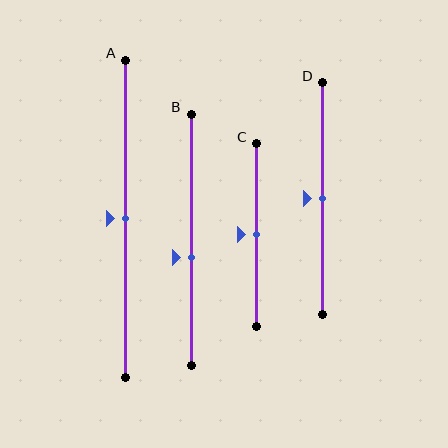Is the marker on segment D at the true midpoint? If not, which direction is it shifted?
Yes, the marker on segment D is at the true midpoint.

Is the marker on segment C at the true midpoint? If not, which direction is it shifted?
Yes, the marker on segment C is at the true midpoint.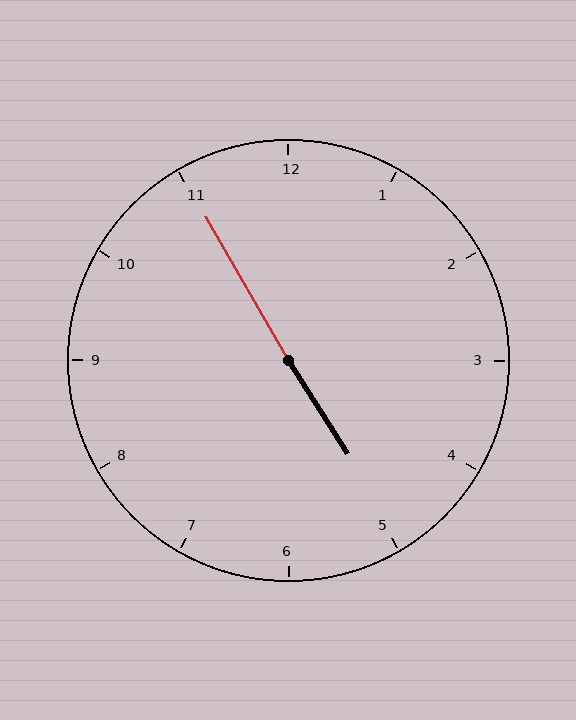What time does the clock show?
4:55.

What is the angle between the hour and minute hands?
Approximately 178 degrees.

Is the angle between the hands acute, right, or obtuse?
It is obtuse.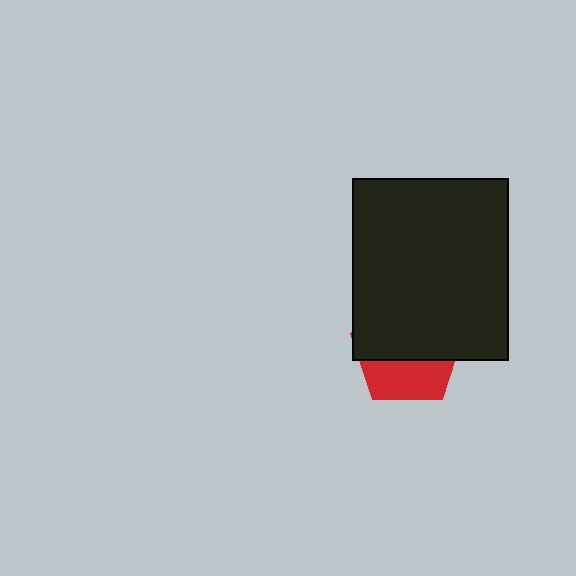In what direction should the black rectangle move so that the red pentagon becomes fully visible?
The black rectangle should move up. That is the shortest direction to clear the overlap and leave the red pentagon fully visible.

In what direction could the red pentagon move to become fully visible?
The red pentagon could move down. That would shift it out from behind the black rectangle entirely.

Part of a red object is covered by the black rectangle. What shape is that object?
It is a pentagon.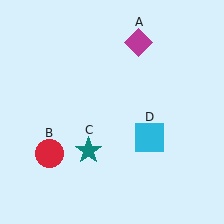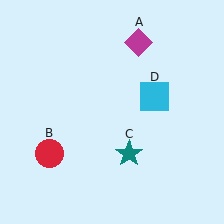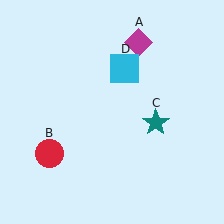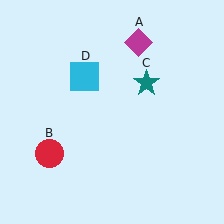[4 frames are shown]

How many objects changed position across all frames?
2 objects changed position: teal star (object C), cyan square (object D).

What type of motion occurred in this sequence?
The teal star (object C), cyan square (object D) rotated counterclockwise around the center of the scene.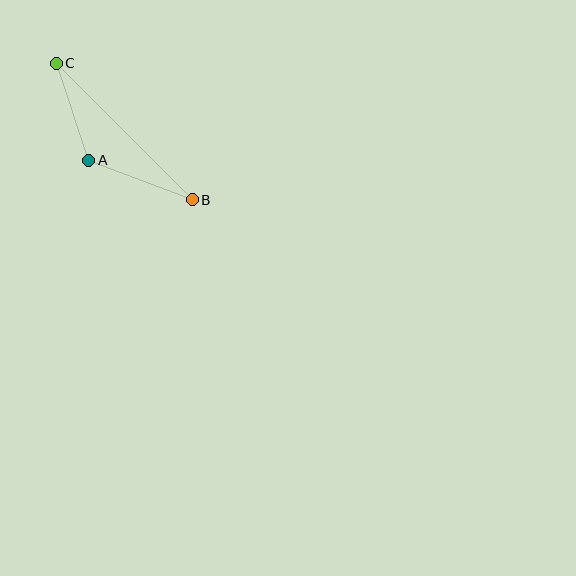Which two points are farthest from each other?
Points B and C are farthest from each other.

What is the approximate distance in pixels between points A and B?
The distance between A and B is approximately 111 pixels.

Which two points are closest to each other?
Points A and C are closest to each other.